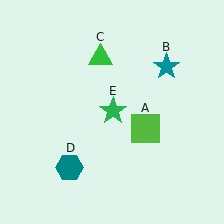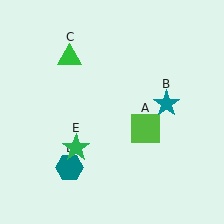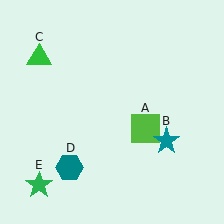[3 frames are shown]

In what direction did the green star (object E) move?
The green star (object E) moved down and to the left.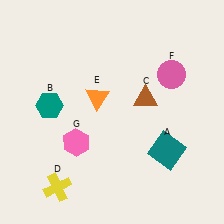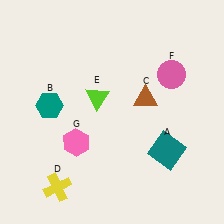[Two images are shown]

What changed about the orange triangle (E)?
In Image 1, E is orange. In Image 2, it changed to lime.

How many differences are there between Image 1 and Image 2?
There is 1 difference between the two images.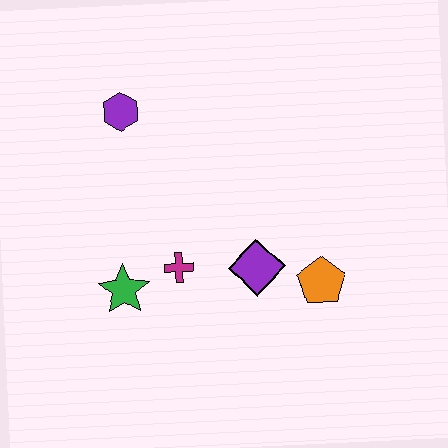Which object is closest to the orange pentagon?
The purple diamond is closest to the orange pentagon.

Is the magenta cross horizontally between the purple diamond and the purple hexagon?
Yes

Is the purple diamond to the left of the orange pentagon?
Yes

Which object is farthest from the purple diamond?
The purple hexagon is farthest from the purple diamond.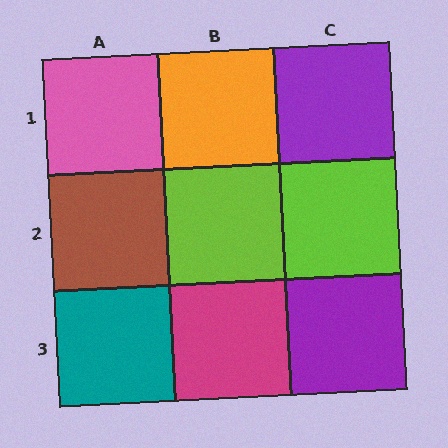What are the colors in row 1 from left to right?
Pink, orange, purple.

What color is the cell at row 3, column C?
Purple.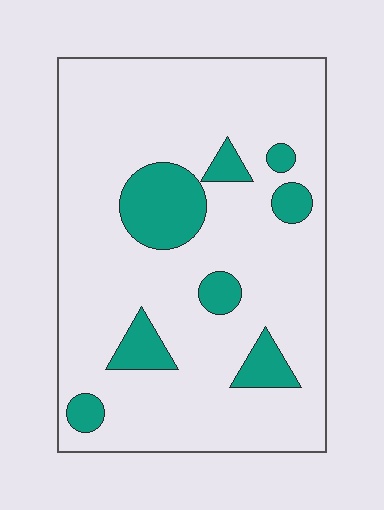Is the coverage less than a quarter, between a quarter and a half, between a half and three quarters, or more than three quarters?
Less than a quarter.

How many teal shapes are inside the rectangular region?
8.